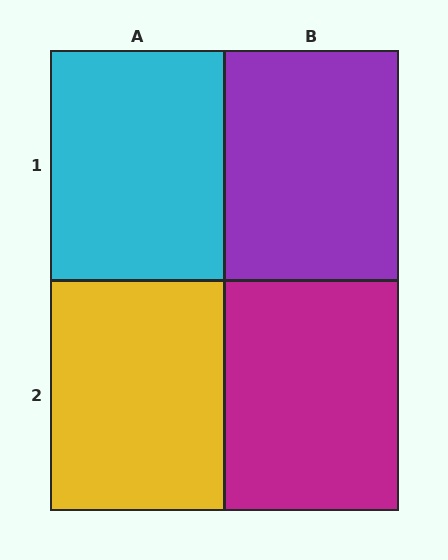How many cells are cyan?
1 cell is cyan.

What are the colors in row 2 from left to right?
Yellow, magenta.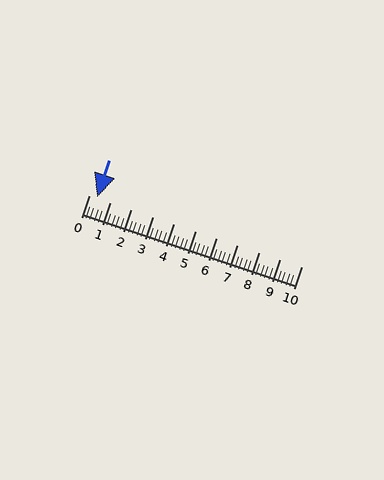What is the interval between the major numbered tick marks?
The major tick marks are spaced 1 units apart.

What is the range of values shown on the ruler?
The ruler shows values from 0 to 10.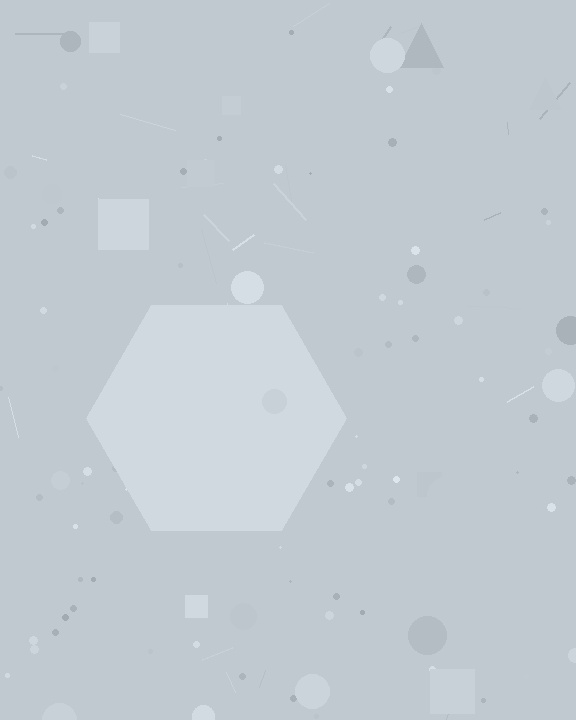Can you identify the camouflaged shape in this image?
The camouflaged shape is a hexagon.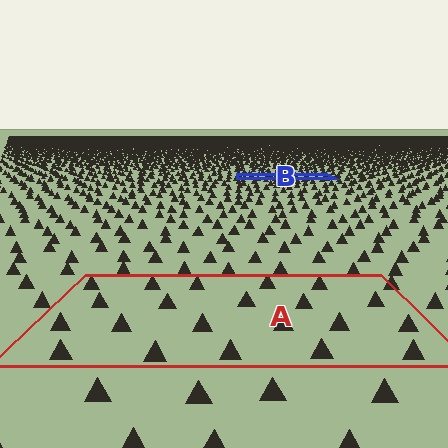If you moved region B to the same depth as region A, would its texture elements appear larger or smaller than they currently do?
They would appear larger. At a closer depth, the same texture elements are projected at a bigger on-screen size.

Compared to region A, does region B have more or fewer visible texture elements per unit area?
Region B has more texture elements per unit area — they are packed more densely because it is farther away.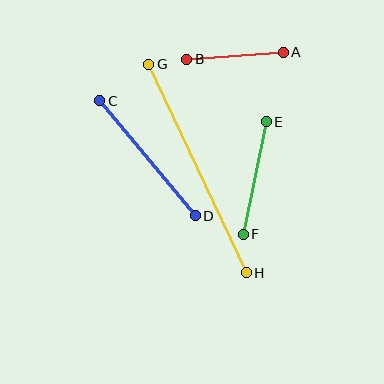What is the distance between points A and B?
The distance is approximately 97 pixels.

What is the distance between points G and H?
The distance is approximately 230 pixels.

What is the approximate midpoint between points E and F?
The midpoint is at approximately (255, 178) pixels.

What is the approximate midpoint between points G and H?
The midpoint is at approximately (197, 169) pixels.